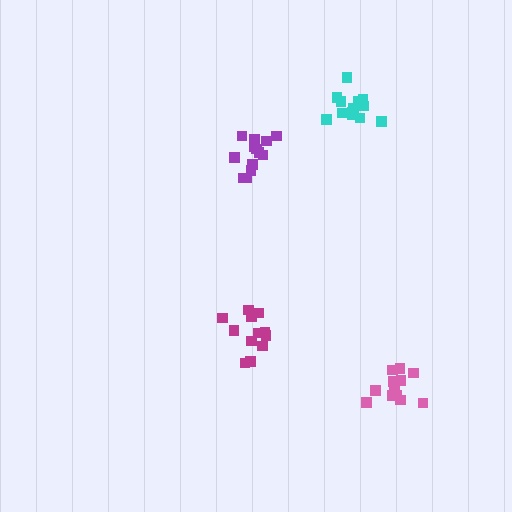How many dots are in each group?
Group 1: 12 dots, Group 2: 13 dots, Group 3: 14 dots, Group 4: 13 dots (52 total).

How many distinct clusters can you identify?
There are 4 distinct clusters.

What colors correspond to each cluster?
The clusters are colored: magenta, pink, purple, cyan.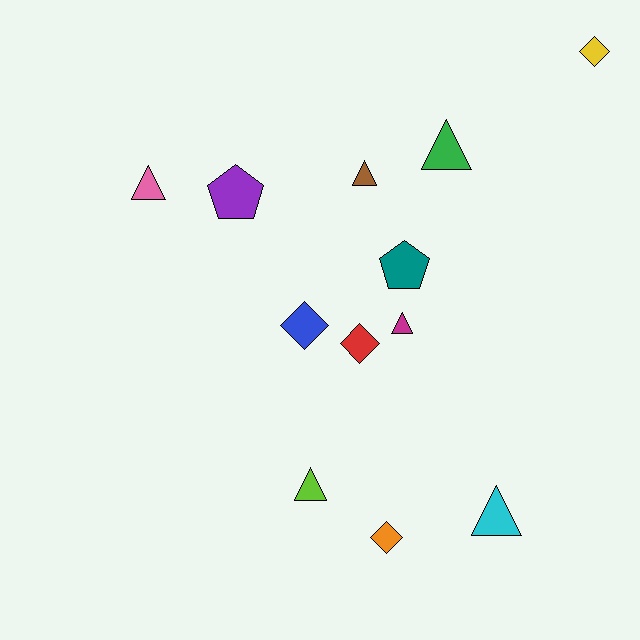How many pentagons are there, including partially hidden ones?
There are 2 pentagons.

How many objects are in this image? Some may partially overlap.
There are 12 objects.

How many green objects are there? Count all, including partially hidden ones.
There is 1 green object.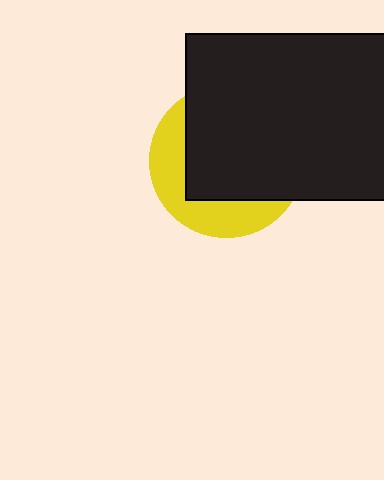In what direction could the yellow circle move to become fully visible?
The yellow circle could move toward the lower-left. That would shift it out from behind the black rectangle entirely.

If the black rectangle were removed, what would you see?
You would see the complete yellow circle.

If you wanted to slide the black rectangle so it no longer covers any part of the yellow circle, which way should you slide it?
Slide it toward the upper-right — that is the most direct way to separate the two shapes.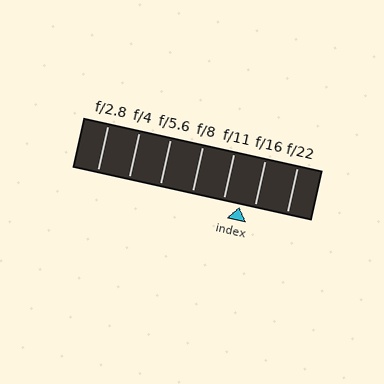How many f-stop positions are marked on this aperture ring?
There are 7 f-stop positions marked.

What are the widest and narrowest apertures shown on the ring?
The widest aperture shown is f/2.8 and the narrowest is f/22.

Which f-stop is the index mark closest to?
The index mark is closest to f/16.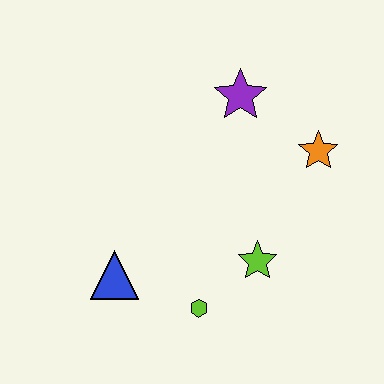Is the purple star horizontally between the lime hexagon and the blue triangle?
No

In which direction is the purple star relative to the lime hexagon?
The purple star is above the lime hexagon.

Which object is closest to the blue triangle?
The lime hexagon is closest to the blue triangle.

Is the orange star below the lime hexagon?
No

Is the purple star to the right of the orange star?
No